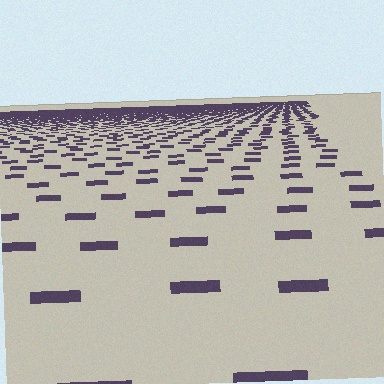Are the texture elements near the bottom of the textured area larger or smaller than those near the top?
Larger. Near the bottom, elements are closer to the viewer and appear at a bigger on-screen size.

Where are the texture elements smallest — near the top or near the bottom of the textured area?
Near the top.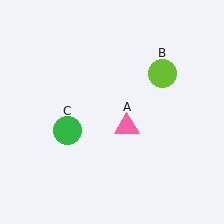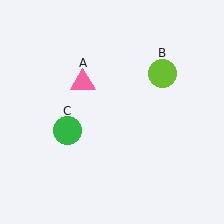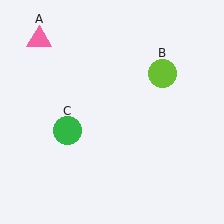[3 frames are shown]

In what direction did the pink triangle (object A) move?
The pink triangle (object A) moved up and to the left.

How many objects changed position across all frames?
1 object changed position: pink triangle (object A).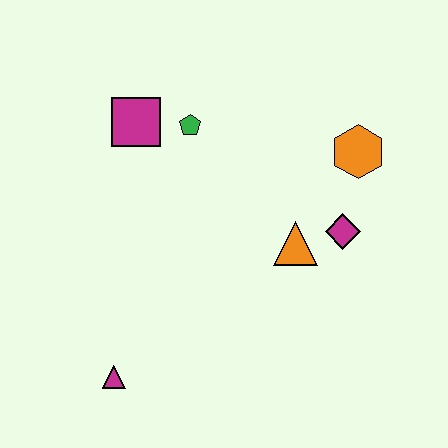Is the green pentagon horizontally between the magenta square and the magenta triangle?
No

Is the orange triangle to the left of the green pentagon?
No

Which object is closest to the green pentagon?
The magenta square is closest to the green pentagon.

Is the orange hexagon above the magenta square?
No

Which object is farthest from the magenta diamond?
The magenta triangle is farthest from the magenta diamond.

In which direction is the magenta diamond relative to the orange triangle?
The magenta diamond is to the right of the orange triangle.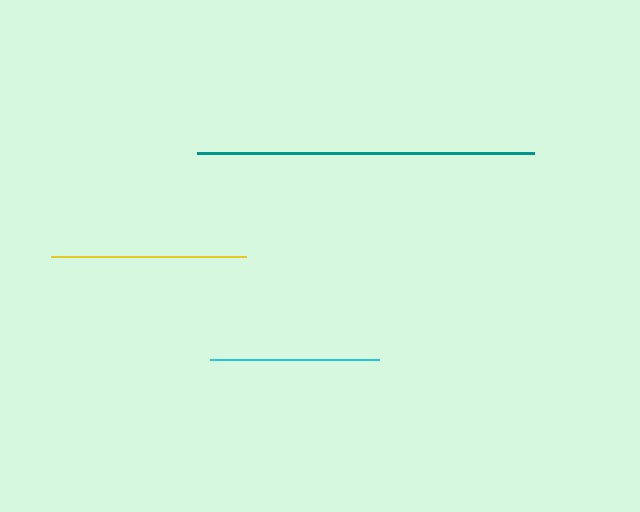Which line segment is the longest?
The teal line is the longest at approximately 338 pixels.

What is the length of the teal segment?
The teal segment is approximately 338 pixels long.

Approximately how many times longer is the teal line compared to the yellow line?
The teal line is approximately 1.7 times the length of the yellow line.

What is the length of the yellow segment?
The yellow segment is approximately 195 pixels long.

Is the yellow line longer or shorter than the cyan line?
The yellow line is longer than the cyan line.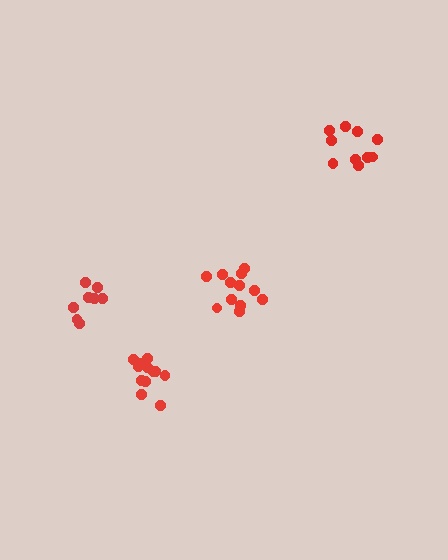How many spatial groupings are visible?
There are 4 spatial groupings.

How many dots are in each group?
Group 1: 12 dots, Group 2: 10 dots, Group 3: 12 dots, Group 4: 8 dots (42 total).